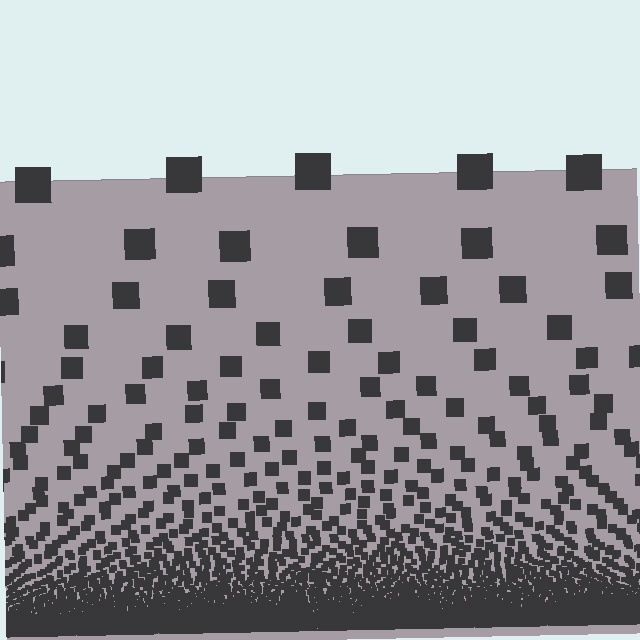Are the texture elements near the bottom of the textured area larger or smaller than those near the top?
Smaller. The gradient is inverted — elements near the bottom are smaller and denser.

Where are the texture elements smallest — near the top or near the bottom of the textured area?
Near the bottom.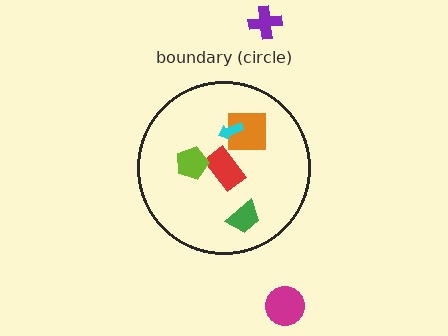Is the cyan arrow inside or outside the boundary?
Inside.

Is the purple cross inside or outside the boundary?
Outside.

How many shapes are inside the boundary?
5 inside, 2 outside.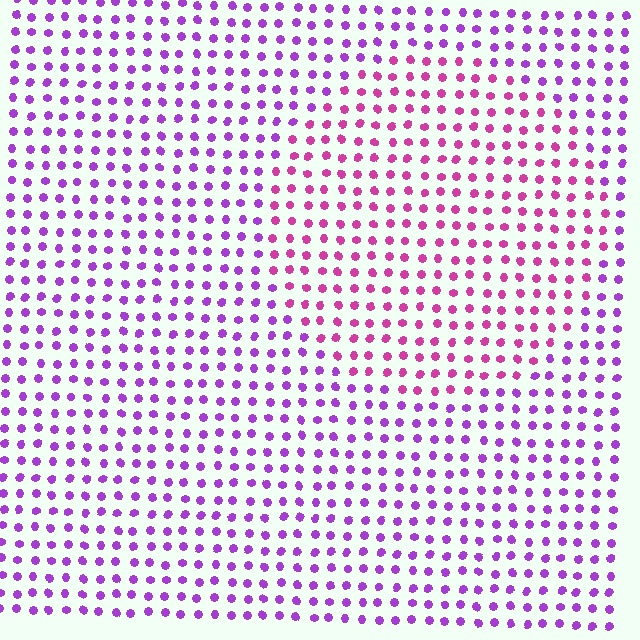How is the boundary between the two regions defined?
The boundary is defined purely by a slight shift in hue (about 36 degrees). Spacing, size, and orientation are identical on both sides.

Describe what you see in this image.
The image is filled with small purple elements in a uniform arrangement. A circle-shaped region is visible where the elements are tinted to a slightly different hue, forming a subtle color boundary.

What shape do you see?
I see a circle.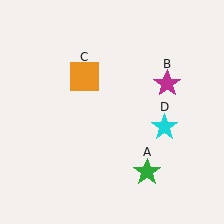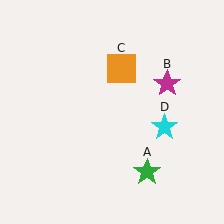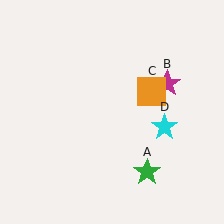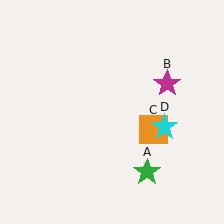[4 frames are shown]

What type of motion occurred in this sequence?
The orange square (object C) rotated clockwise around the center of the scene.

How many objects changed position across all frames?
1 object changed position: orange square (object C).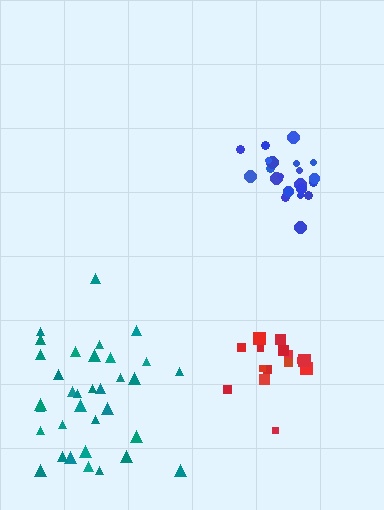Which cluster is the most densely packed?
Blue.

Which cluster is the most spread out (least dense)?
Teal.